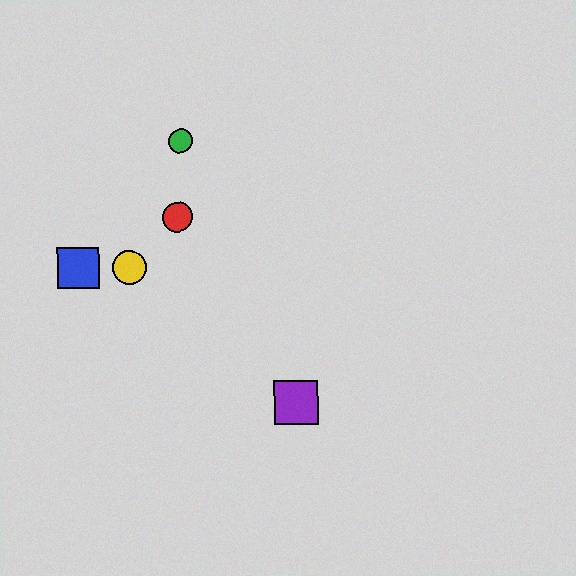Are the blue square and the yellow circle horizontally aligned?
Yes, both are at y≈268.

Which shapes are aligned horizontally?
The blue square, the yellow circle are aligned horizontally.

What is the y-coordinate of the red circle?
The red circle is at y≈217.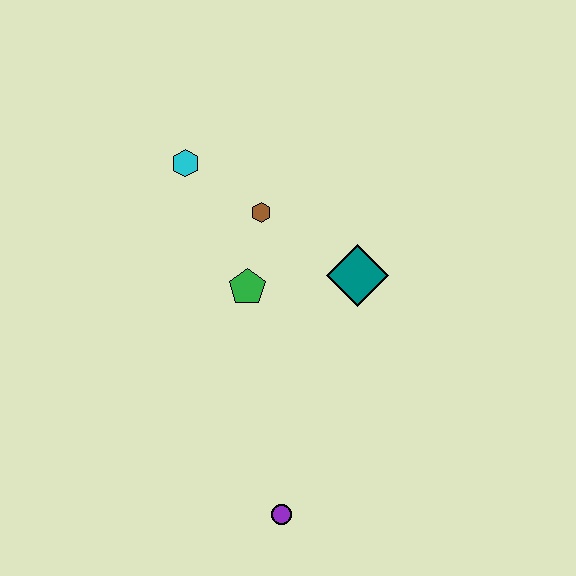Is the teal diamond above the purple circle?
Yes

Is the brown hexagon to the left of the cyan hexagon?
No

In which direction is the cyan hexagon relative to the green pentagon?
The cyan hexagon is above the green pentagon.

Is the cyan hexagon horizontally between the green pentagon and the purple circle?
No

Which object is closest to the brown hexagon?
The green pentagon is closest to the brown hexagon.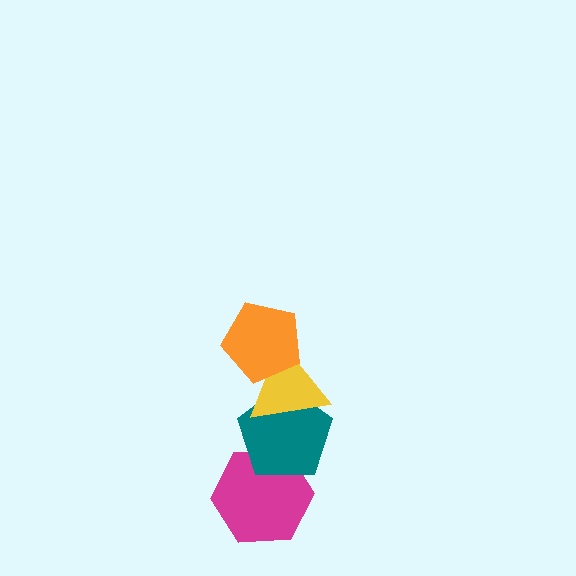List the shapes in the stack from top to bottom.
From top to bottom: the orange pentagon, the yellow triangle, the teal pentagon, the magenta hexagon.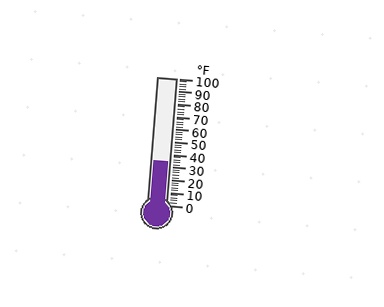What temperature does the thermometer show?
The thermometer shows approximately 34°F.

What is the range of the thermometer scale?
The thermometer scale ranges from 0°F to 100°F.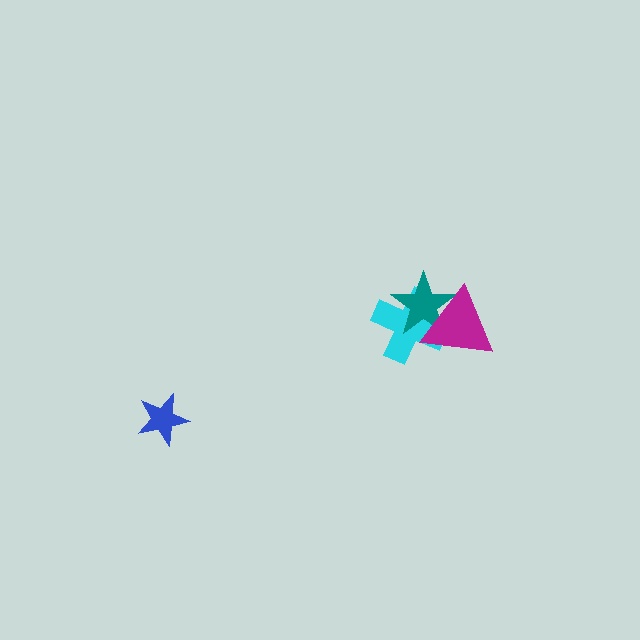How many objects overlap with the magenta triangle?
2 objects overlap with the magenta triangle.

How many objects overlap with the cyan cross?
2 objects overlap with the cyan cross.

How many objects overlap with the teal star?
2 objects overlap with the teal star.